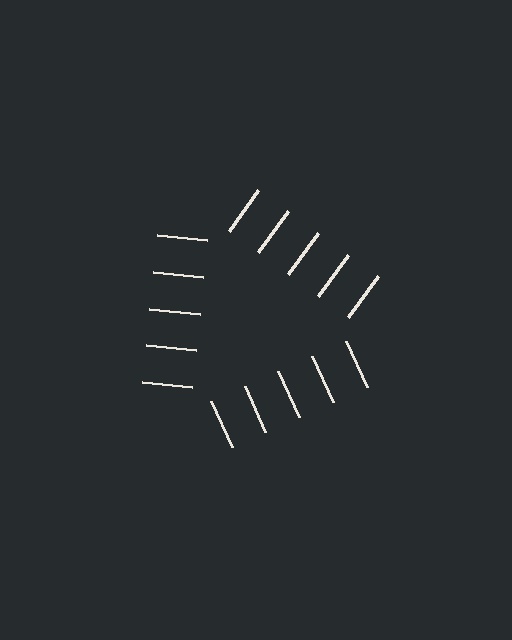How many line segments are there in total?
15 — 5 along each of the 3 edges.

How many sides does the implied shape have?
3 sides — the line-ends trace a triangle.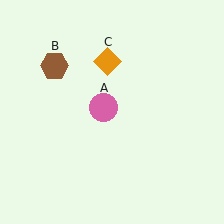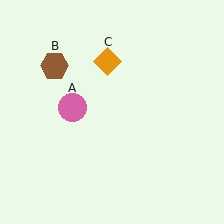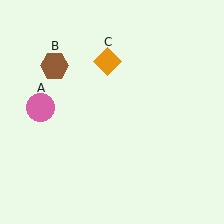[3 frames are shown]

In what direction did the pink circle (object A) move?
The pink circle (object A) moved left.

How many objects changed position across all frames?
1 object changed position: pink circle (object A).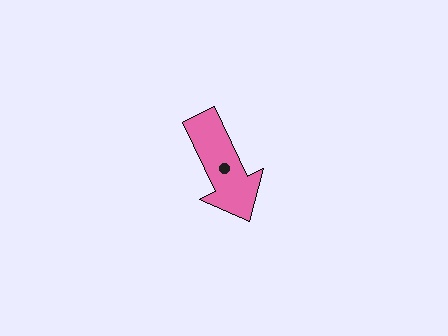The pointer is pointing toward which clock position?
Roughly 5 o'clock.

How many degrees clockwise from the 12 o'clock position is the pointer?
Approximately 155 degrees.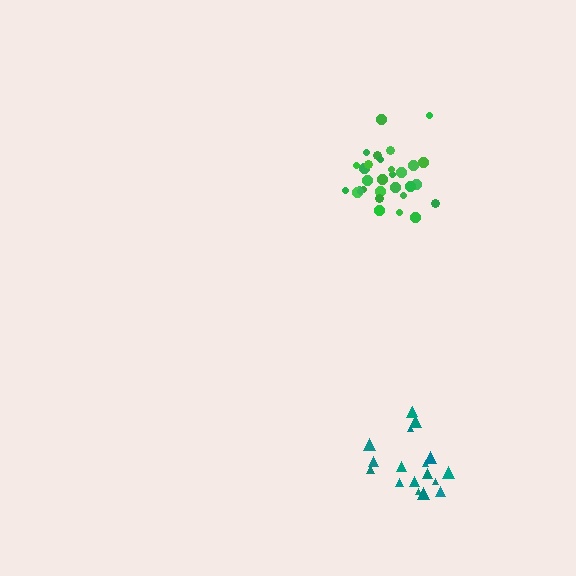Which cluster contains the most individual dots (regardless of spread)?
Green (31).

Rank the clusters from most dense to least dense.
green, teal.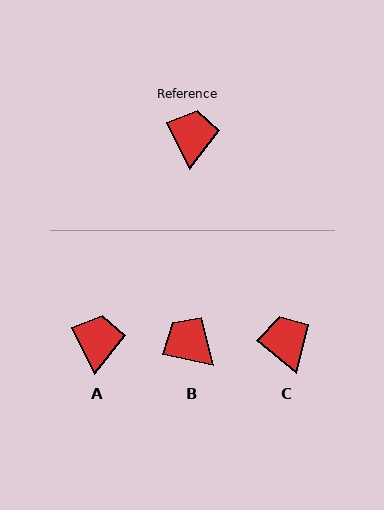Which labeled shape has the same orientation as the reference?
A.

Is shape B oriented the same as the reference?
No, it is off by about 52 degrees.